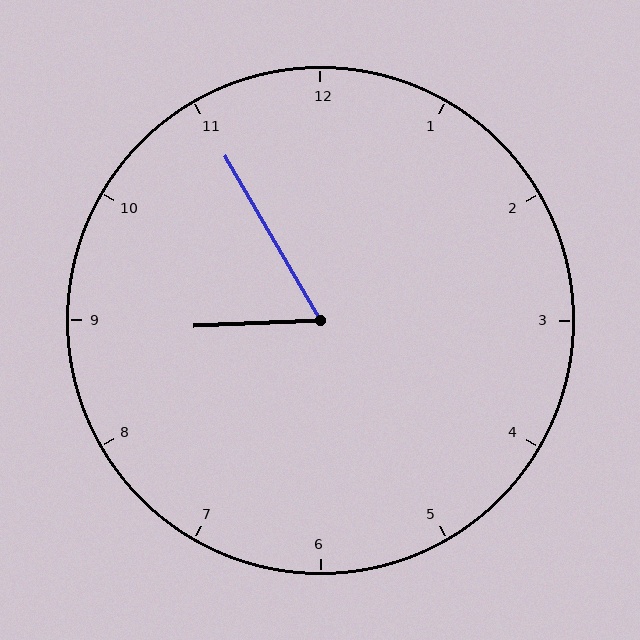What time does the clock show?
8:55.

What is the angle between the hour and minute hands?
Approximately 62 degrees.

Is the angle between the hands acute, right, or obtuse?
It is acute.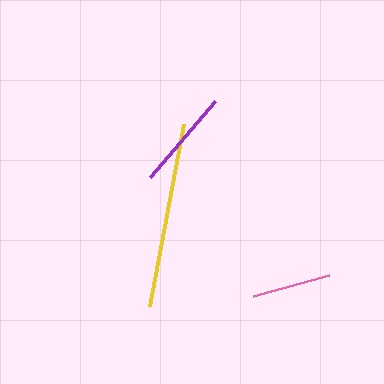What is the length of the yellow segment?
The yellow segment is approximately 185 pixels long.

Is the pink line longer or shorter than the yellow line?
The yellow line is longer than the pink line.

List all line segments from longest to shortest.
From longest to shortest: yellow, purple, pink.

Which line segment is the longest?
The yellow line is the longest at approximately 185 pixels.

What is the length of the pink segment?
The pink segment is approximately 78 pixels long.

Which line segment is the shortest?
The pink line is the shortest at approximately 78 pixels.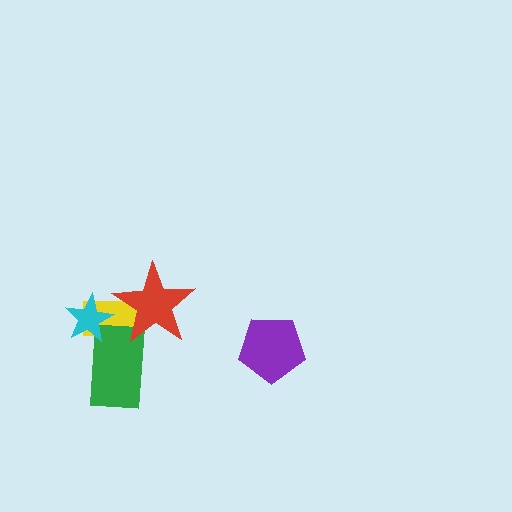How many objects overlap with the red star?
2 objects overlap with the red star.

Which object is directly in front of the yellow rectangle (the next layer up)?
The green rectangle is directly in front of the yellow rectangle.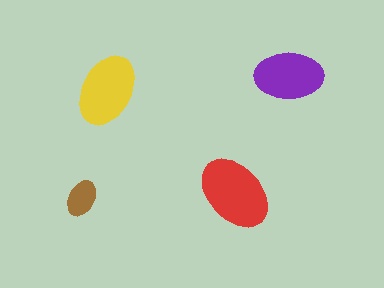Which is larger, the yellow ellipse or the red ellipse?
The red one.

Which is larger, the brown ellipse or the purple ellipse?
The purple one.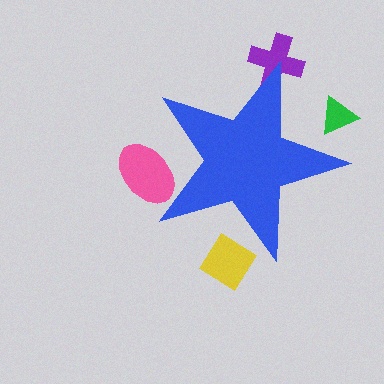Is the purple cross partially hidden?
Yes, the purple cross is partially hidden behind the blue star.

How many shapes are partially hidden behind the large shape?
4 shapes are partially hidden.